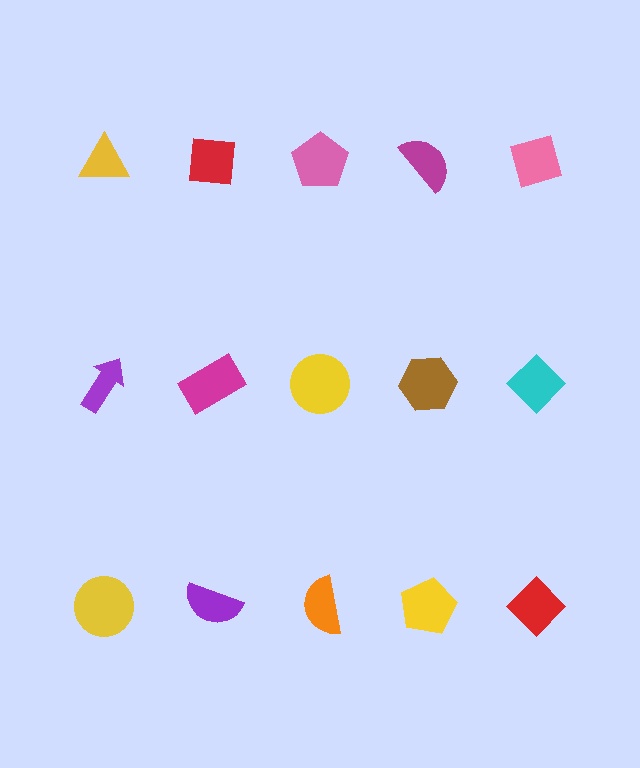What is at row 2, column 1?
A purple arrow.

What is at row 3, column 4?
A yellow pentagon.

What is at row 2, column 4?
A brown hexagon.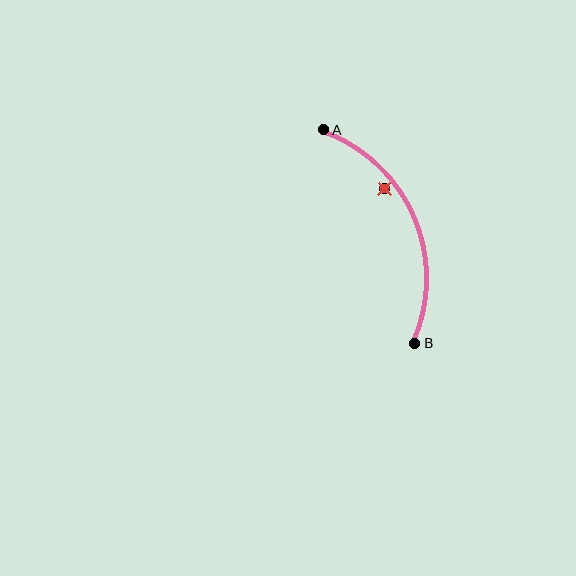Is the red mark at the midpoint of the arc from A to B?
No — the red mark does not lie on the arc at all. It sits slightly inside the curve.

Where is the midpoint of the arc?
The arc midpoint is the point on the curve farthest from the straight line joining A and B. It sits to the right of that line.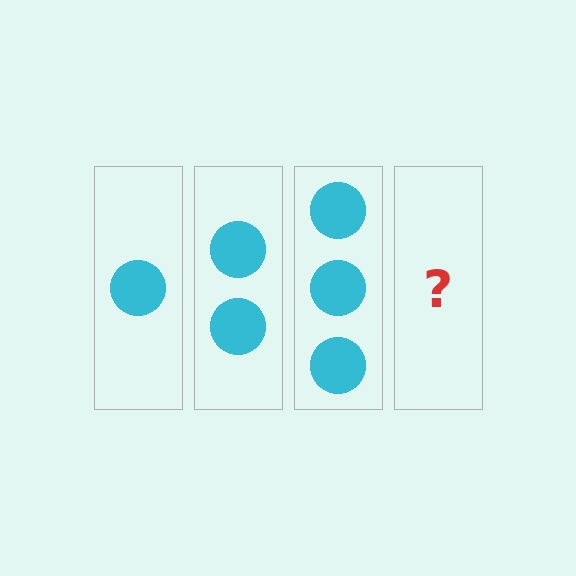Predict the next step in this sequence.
The next step is 4 circles.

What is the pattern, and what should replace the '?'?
The pattern is that each step adds one more circle. The '?' should be 4 circles.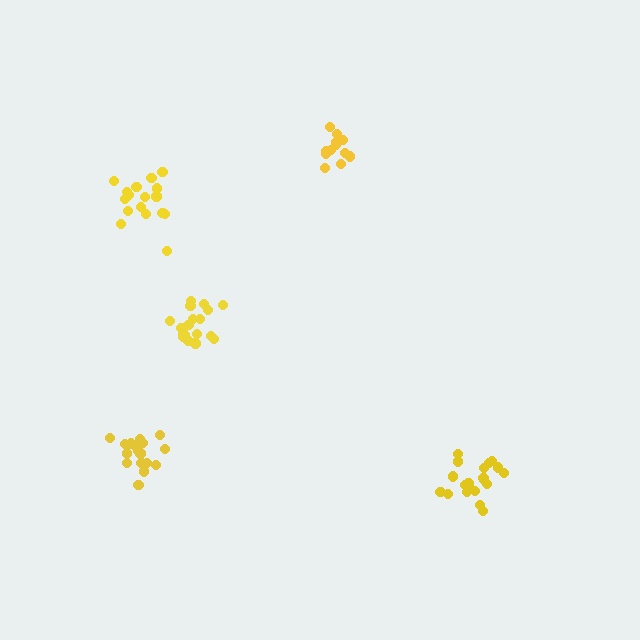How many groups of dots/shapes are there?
There are 5 groups.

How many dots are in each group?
Group 1: 13 dots, Group 2: 19 dots, Group 3: 18 dots, Group 4: 19 dots, Group 5: 18 dots (87 total).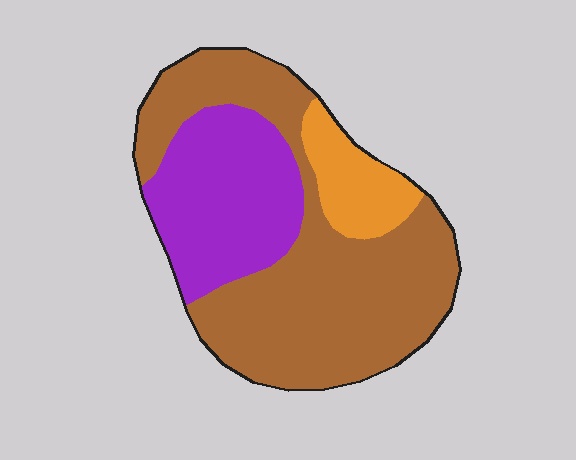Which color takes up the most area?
Brown, at roughly 60%.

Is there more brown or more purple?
Brown.